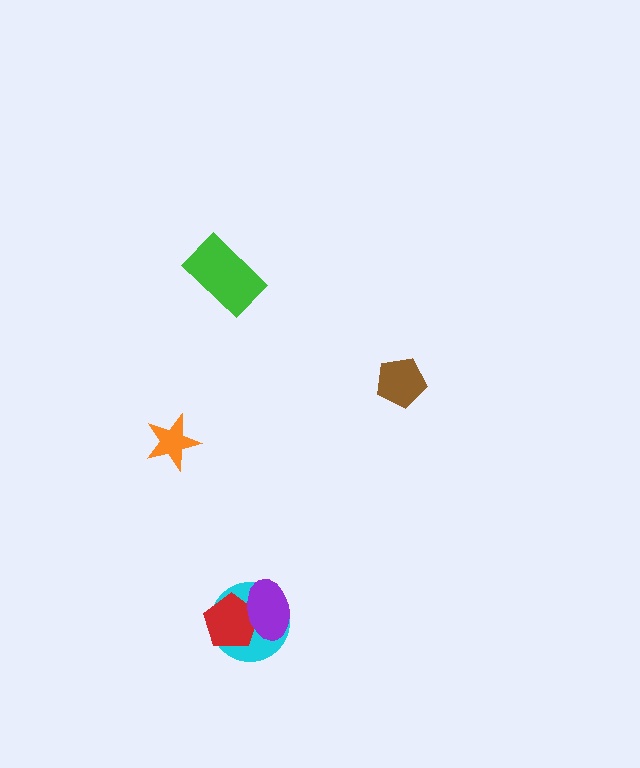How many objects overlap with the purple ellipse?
2 objects overlap with the purple ellipse.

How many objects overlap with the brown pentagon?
0 objects overlap with the brown pentagon.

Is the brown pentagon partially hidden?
No, no other shape covers it.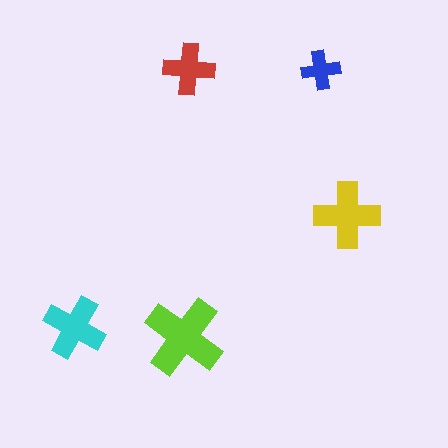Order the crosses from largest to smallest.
the lime one, the yellow one, the cyan one, the red one, the blue one.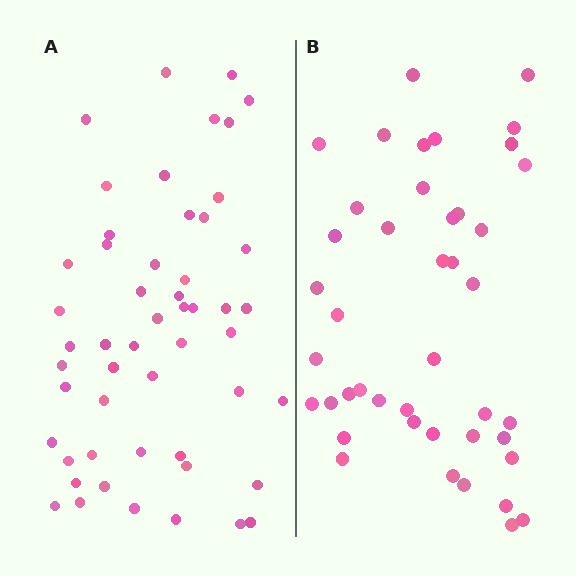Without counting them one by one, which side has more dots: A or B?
Region A (the left region) has more dots.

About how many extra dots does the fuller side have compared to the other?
Region A has roughly 8 or so more dots than region B.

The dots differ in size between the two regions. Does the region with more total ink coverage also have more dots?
No. Region B has more total ink coverage because its dots are larger, but region A actually contains more individual dots. Total area can be misleading — the number of items is what matters here.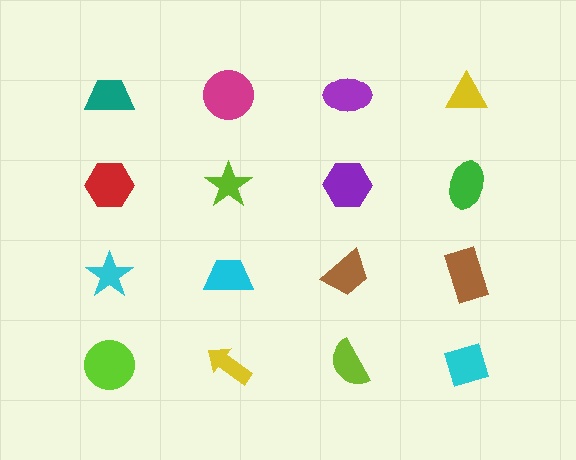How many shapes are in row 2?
4 shapes.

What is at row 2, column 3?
A purple hexagon.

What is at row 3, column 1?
A cyan star.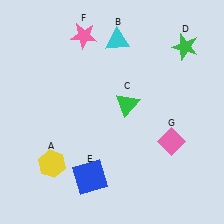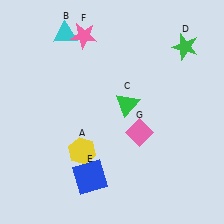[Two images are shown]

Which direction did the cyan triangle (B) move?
The cyan triangle (B) moved left.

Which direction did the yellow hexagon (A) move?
The yellow hexagon (A) moved right.